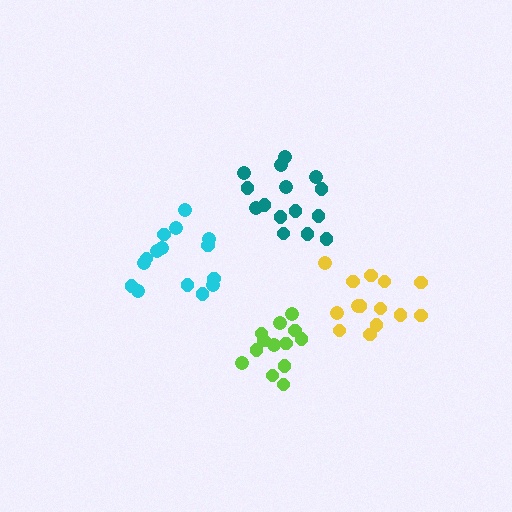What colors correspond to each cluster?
The clusters are colored: lime, yellow, teal, cyan.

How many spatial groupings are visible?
There are 4 spatial groupings.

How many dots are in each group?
Group 1: 13 dots, Group 2: 14 dots, Group 3: 15 dots, Group 4: 15 dots (57 total).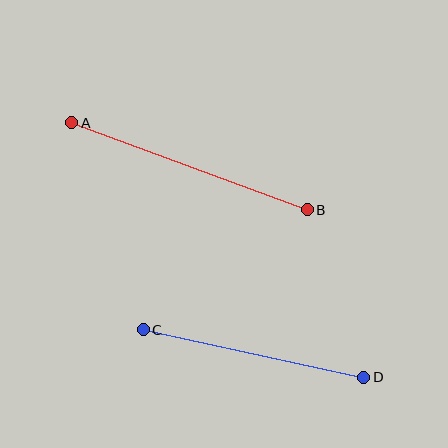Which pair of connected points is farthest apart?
Points A and B are farthest apart.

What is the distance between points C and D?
The distance is approximately 225 pixels.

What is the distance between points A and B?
The distance is approximately 251 pixels.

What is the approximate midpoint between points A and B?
The midpoint is at approximately (189, 166) pixels.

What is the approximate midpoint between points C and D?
The midpoint is at approximately (254, 353) pixels.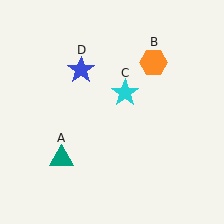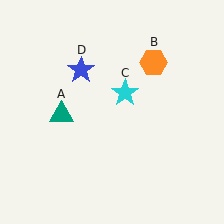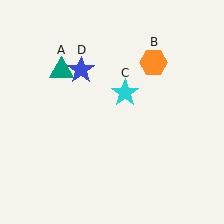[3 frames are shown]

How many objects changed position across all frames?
1 object changed position: teal triangle (object A).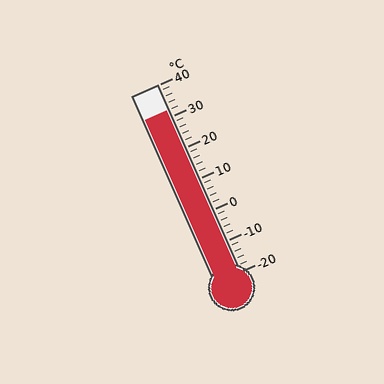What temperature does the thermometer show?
The thermometer shows approximately 32°C.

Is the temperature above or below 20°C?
The temperature is above 20°C.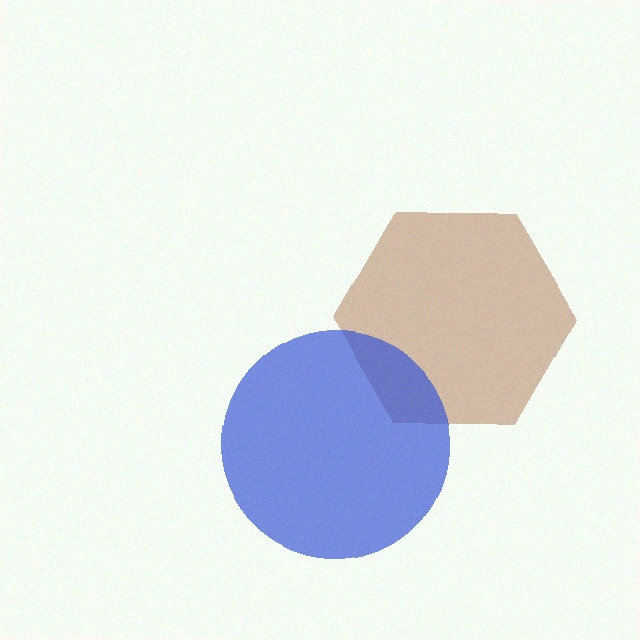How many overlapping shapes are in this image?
There are 2 overlapping shapes in the image.